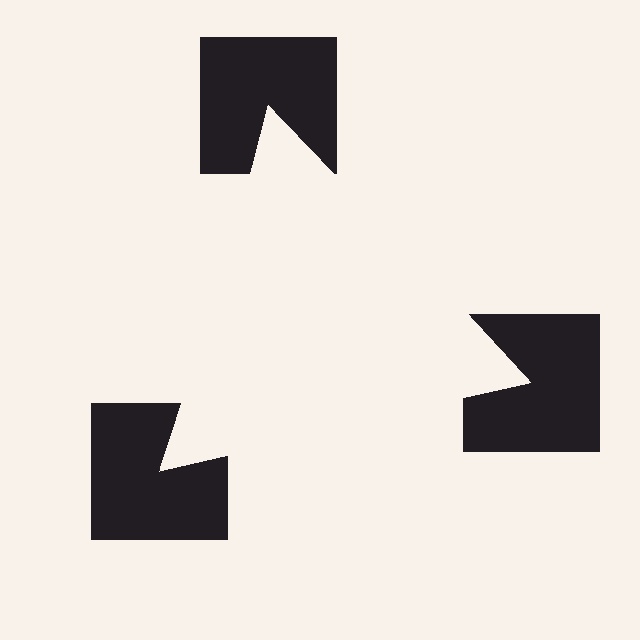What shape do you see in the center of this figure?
An illusory triangle — its edges are inferred from the aligned wedge cuts in the notched squares, not physically drawn.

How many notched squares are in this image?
There are 3 — one at each vertex of the illusory triangle.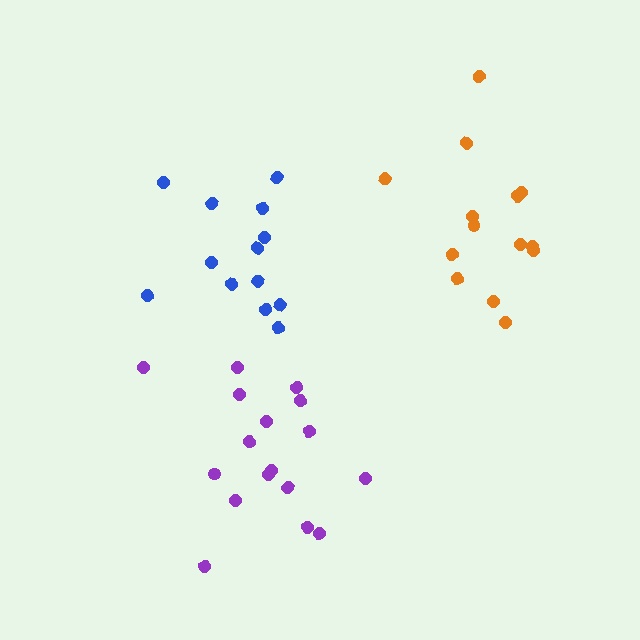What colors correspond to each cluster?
The clusters are colored: purple, orange, blue.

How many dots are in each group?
Group 1: 17 dots, Group 2: 14 dots, Group 3: 13 dots (44 total).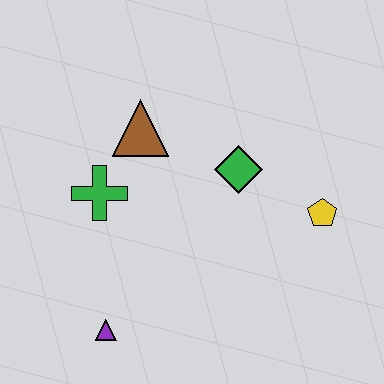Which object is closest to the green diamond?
The yellow pentagon is closest to the green diamond.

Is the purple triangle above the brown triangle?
No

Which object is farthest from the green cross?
The yellow pentagon is farthest from the green cross.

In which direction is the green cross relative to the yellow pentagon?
The green cross is to the left of the yellow pentagon.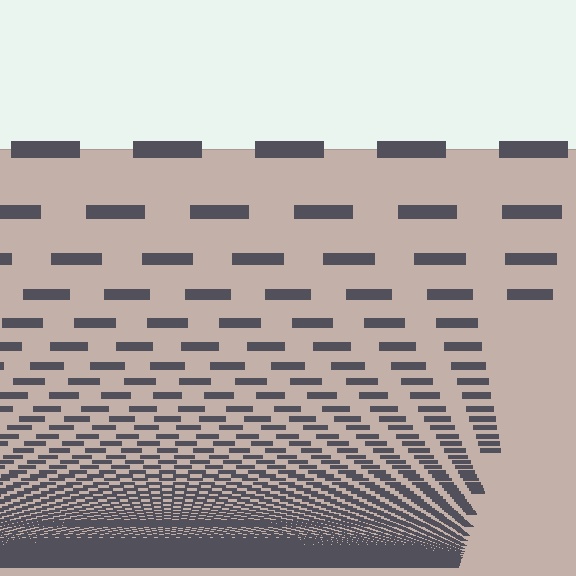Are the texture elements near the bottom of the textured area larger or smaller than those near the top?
Smaller. The gradient is inverted — elements near the bottom are smaller and denser.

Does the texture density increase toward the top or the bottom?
Density increases toward the bottom.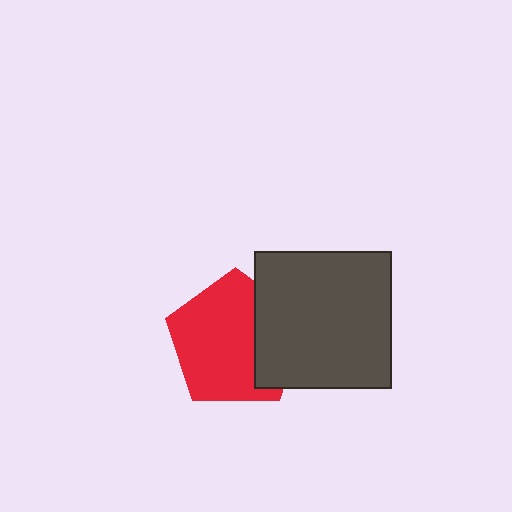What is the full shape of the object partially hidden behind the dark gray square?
The partially hidden object is a red pentagon.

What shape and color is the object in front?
The object in front is a dark gray square.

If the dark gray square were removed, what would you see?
You would see the complete red pentagon.